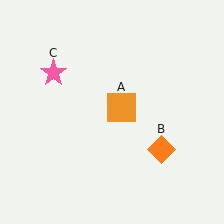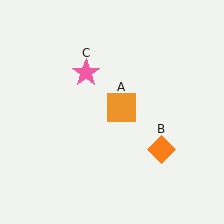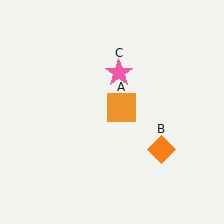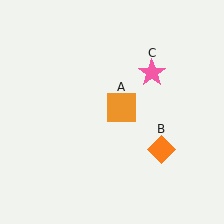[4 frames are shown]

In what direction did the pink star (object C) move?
The pink star (object C) moved right.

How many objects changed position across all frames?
1 object changed position: pink star (object C).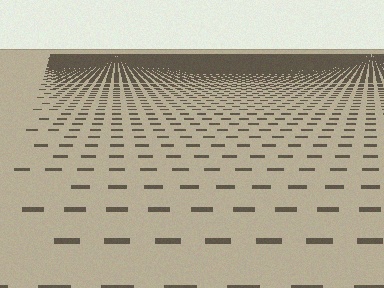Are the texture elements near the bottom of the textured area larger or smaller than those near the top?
Larger. Near the bottom, elements are closer to the viewer and appear at a bigger on-screen size.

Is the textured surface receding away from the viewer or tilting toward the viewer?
The surface is receding away from the viewer. Texture elements get smaller and denser toward the top.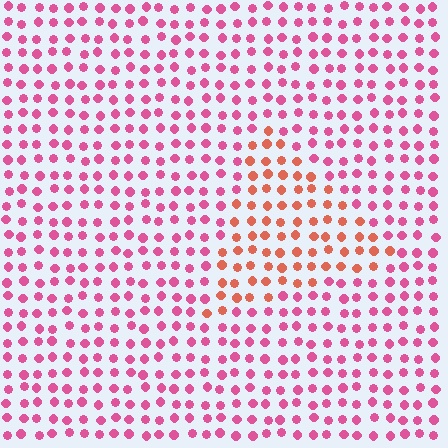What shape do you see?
I see a triangle.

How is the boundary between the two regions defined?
The boundary is defined purely by a slight shift in hue (about 39 degrees). Spacing, size, and orientation are identical on both sides.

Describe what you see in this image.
The image is filled with small pink elements in a uniform arrangement. A triangle-shaped region is visible where the elements are tinted to a slightly different hue, forming a subtle color boundary.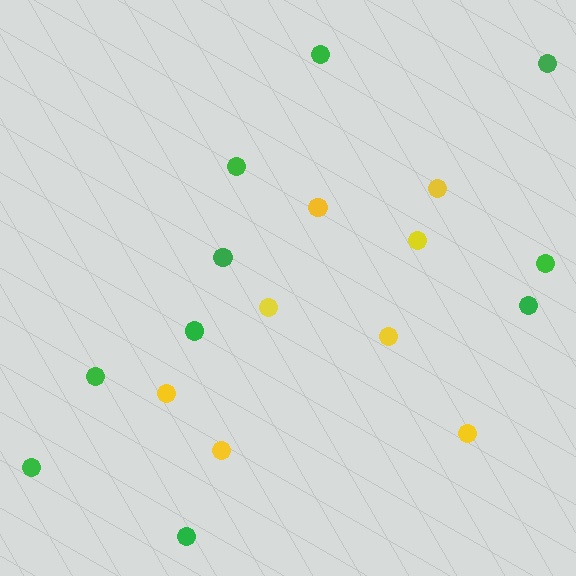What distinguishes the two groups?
There are 2 groups: one group of yellow circles (8) and one group of green circles (10).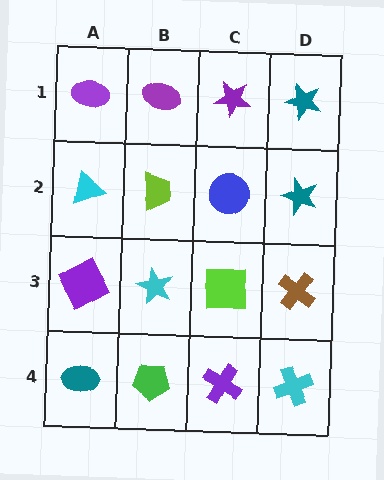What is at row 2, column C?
A blue circle.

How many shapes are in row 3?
4 shapes.